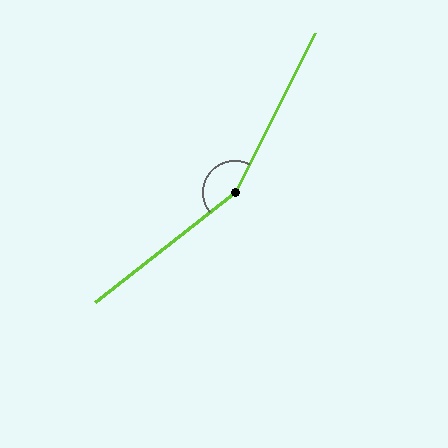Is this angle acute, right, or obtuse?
It is obtuse.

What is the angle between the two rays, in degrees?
Approximately 155 degrees.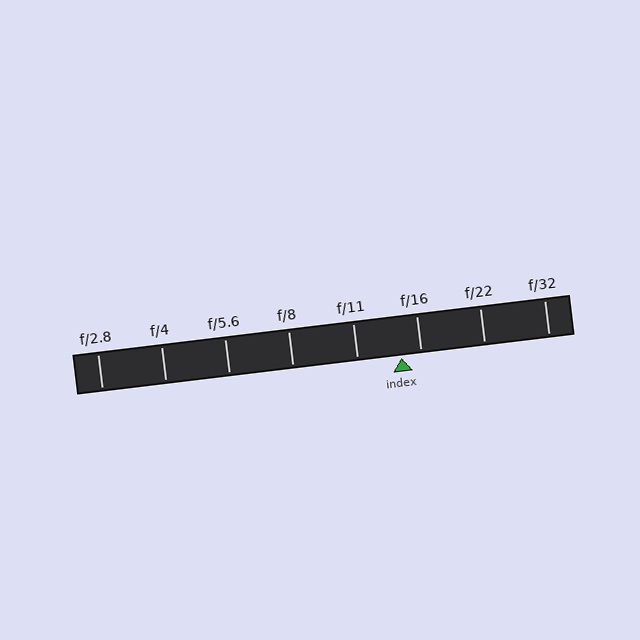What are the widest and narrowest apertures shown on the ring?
The widest aperture shown is f/2.8 and the narrowest is f/32.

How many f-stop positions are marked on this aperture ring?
There are 8 f-stop positions marked.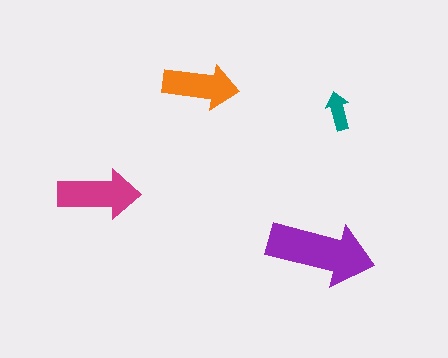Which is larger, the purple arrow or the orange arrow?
The purple one.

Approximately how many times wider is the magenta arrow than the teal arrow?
About 2 times wider.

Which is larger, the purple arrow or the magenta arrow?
The purple one.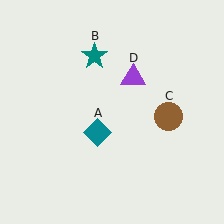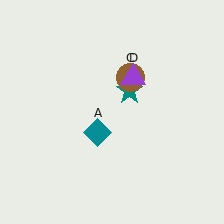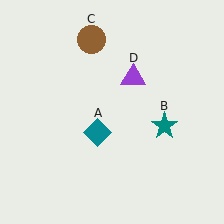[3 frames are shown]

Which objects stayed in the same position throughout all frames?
Teal diamond (object A) and purple triangle (object D) remained stationary.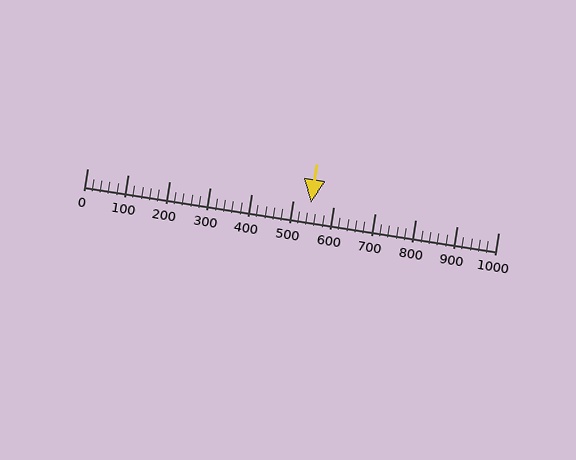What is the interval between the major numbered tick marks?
The major tick marks are spaced 100 units apart.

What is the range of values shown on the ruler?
The ruler shows values from 0 to 1000.